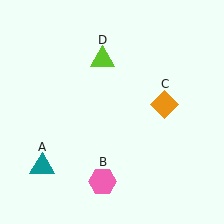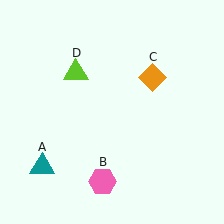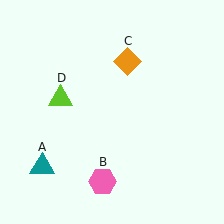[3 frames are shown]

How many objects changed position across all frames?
2 objects changed position: orange diamond (object C), lime triangle (object D).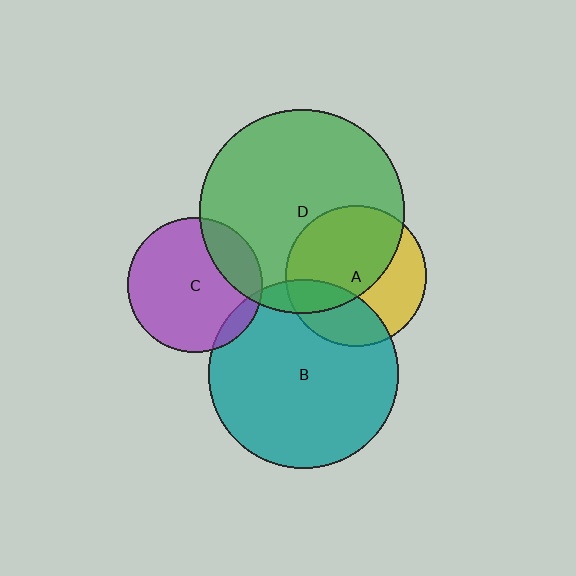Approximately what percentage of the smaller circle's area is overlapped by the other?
Approximately 60%.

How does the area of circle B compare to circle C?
Approximately 1.9 times.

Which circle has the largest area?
Circle D (green).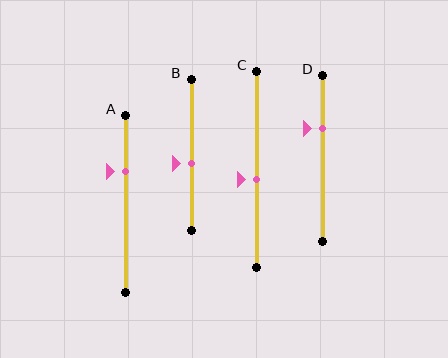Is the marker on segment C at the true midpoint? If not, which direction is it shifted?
No, the marker on segment C is shifted downward by about 5% of the segment length.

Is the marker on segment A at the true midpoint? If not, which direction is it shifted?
No, the marker on segment A is shifted upward by about 18% of the segment length.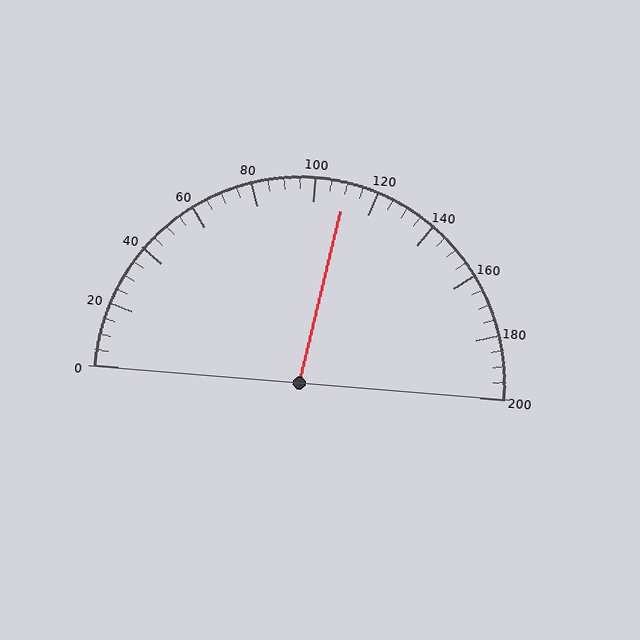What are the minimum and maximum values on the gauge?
The gauge ranges from 0 to 200.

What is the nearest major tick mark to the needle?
The nearest major tick mark is 120.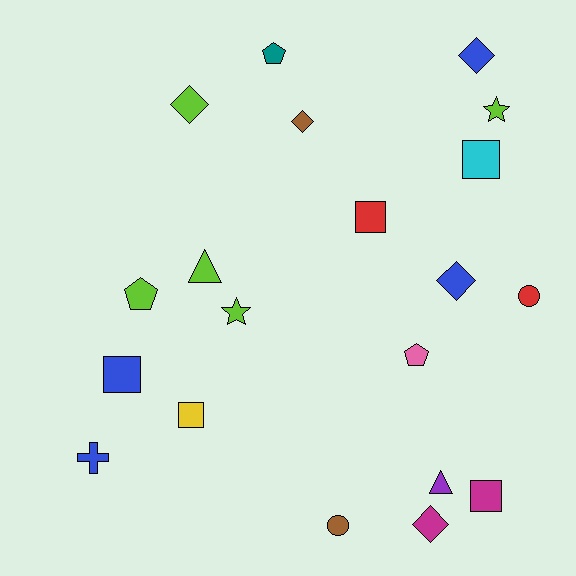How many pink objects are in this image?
There is 1 pink object.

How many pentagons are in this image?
There are 3 pentagons.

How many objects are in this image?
There are 20 objects.